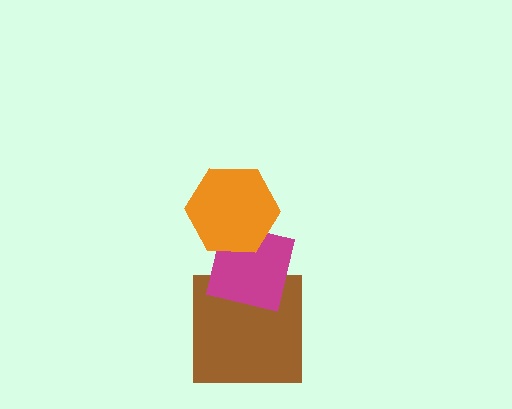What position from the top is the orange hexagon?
The orange hexagon is 1st from the top.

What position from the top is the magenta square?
The magenta square is 2nd from the top.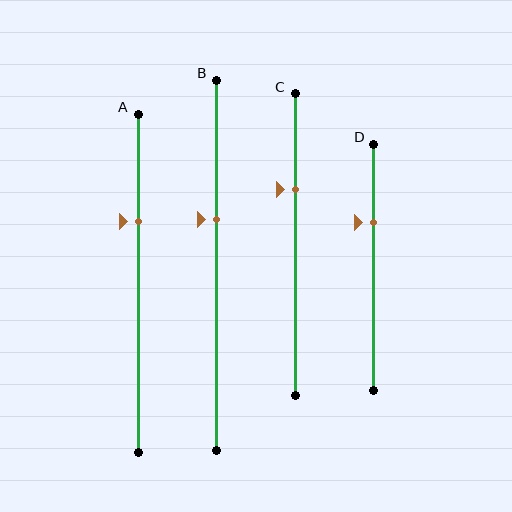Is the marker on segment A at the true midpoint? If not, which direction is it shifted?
No, the marker on segment A is shifted upward by about 18% of the segment length.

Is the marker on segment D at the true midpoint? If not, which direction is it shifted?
No, the marker on segment D is shifted upward by about 18% of the segment length.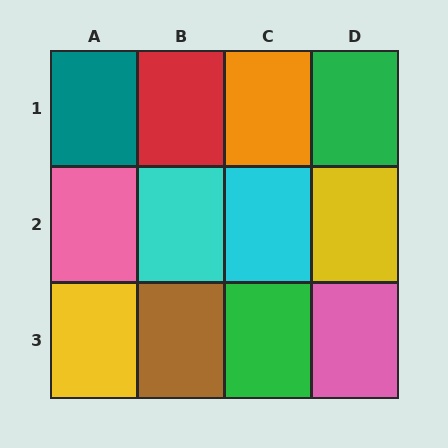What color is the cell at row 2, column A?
Pink.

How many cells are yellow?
2 cells are yellow.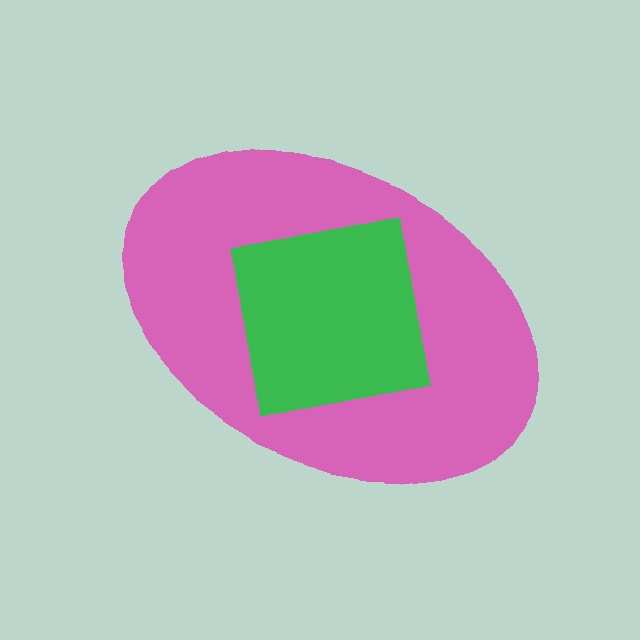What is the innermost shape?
The green square.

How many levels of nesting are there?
2.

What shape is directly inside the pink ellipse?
The green square.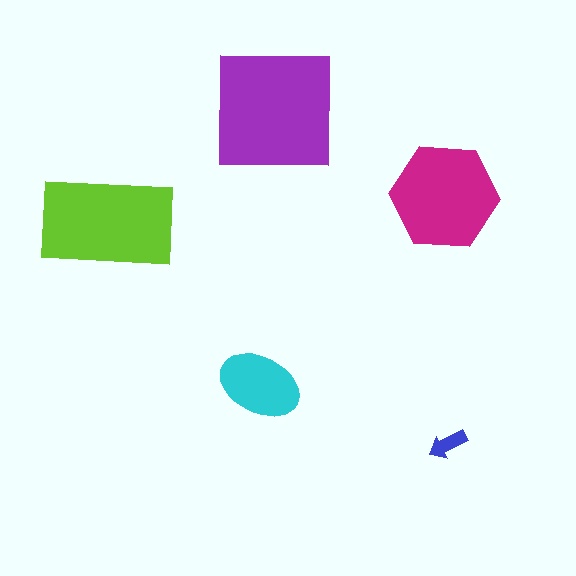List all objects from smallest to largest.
The blue arrow, the cyan ellipse, the magenta hexagon, the lime rectangle, the purple square.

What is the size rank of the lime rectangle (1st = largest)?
2nd.